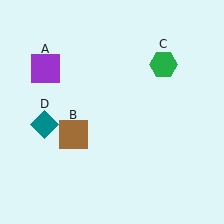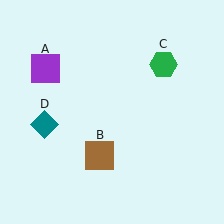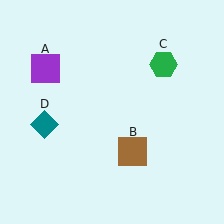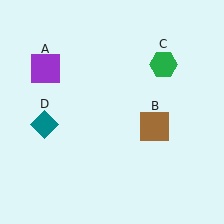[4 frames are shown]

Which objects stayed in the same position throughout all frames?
Purple square (object A) and green hexagon (object C) and teal diamond (object D) remained stationary.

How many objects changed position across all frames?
1 object changed position: brown square (object B).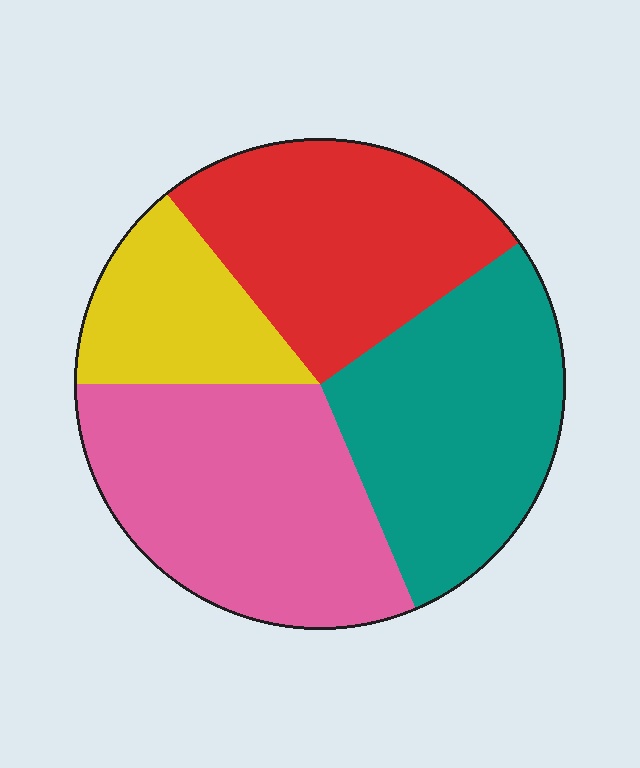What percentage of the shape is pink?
Pink covers 31% of the shape.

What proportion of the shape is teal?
Teal covers 28% of the shape.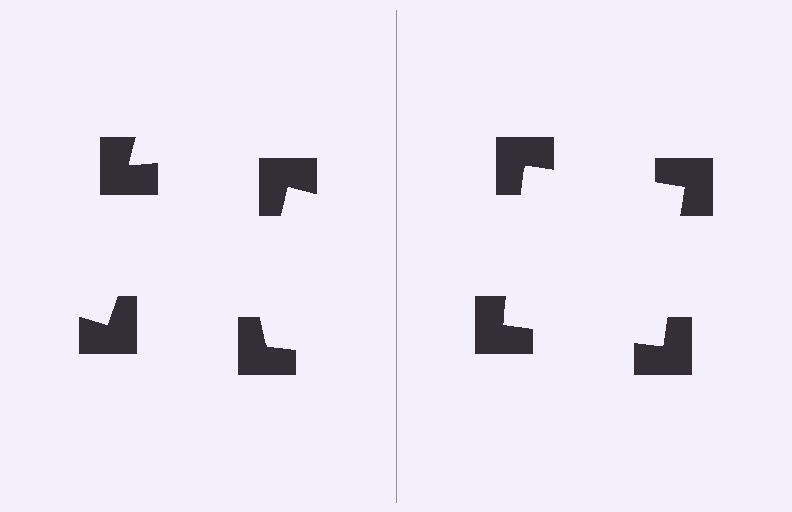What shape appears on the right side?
An illusory square.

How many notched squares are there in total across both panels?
8 — 4 on each side.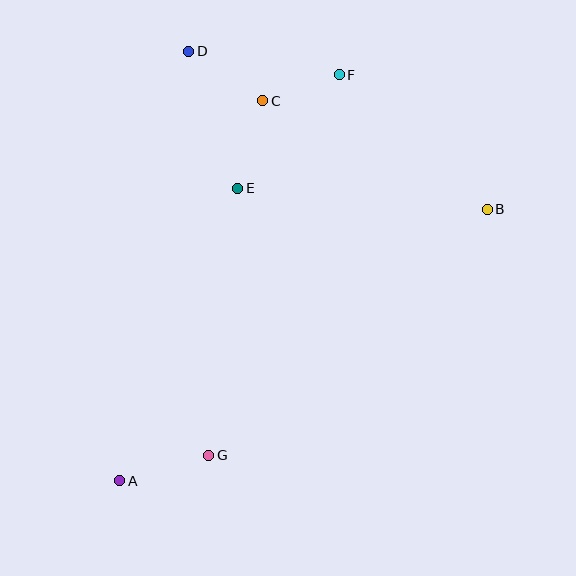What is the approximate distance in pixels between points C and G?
The distance between C and G is approximately 359 pixels.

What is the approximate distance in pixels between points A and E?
The distance between A and E is approximately 315 pixels.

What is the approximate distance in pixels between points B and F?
The distance between B and F is approximately 200 pixels.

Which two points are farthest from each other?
Points A and F are farthest from each other.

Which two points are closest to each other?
Points C and F are closest to each other.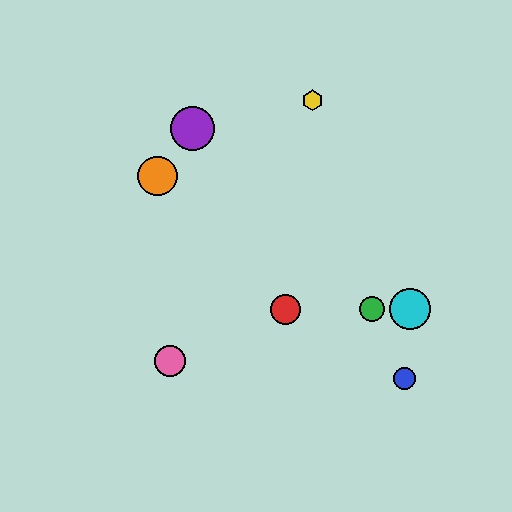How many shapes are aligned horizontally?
3 shapes (the red circle, the green circle, the cyan circle) are aligned horizontally.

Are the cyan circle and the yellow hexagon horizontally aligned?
No, the cyan circle is at y≈309 and the yellow hexagon is at y≈100.